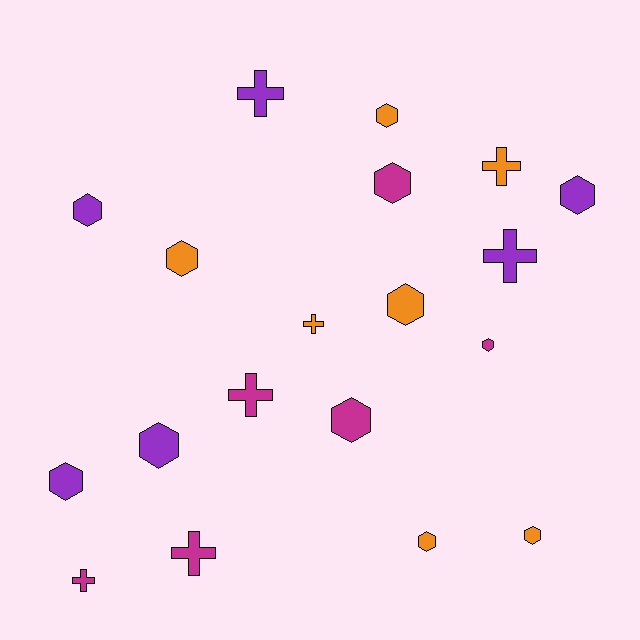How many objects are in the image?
There are 19 objects.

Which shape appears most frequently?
Hexagon, with 12 objects.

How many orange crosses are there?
There are 2 orange crosses.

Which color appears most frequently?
Orange, with 7 objects.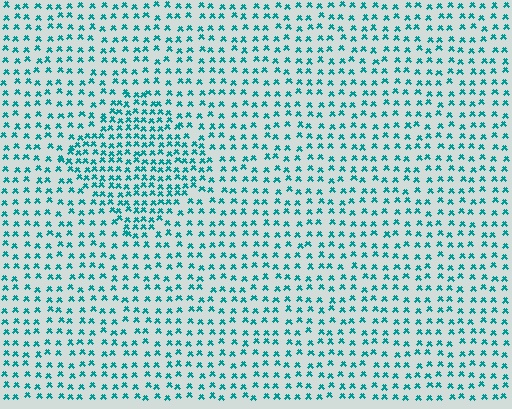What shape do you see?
I see a diamond.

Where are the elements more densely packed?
The elements are more densely packed inside the diamond boundary.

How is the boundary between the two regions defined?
The boundary is defined by a change in element density (approximately 1.7x ratio). All elements are the same color, size, and shape.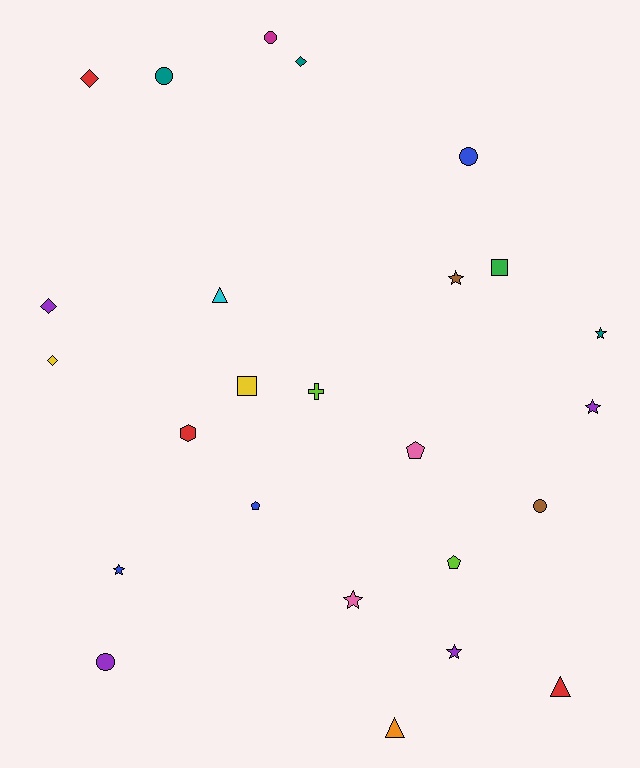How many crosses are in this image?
There is 1 cross.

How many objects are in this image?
There are 25 objects.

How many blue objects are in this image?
There are 3 blue objects.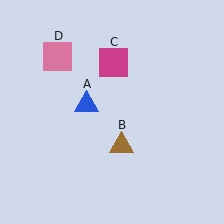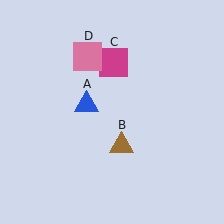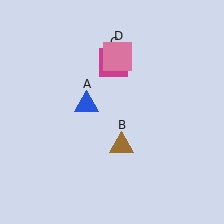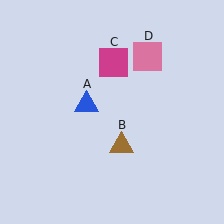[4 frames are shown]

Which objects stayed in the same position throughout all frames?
Blue triangle (object A) and brown triangle (object B) and magenta square (object C) remained stationary.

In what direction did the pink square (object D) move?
The pink square (object D) moved right.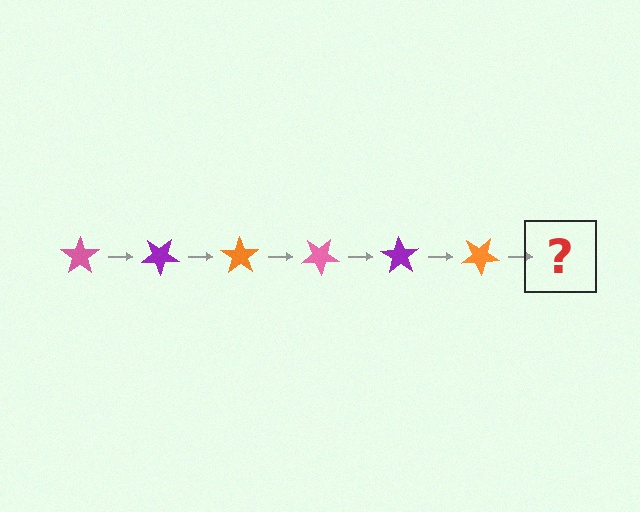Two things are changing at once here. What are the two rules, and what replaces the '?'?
The two rules are that it rotates 35 degrees each step and the color cycles through pink, purple, and orange. The '?' should be a pink star, rotated 210 degrees from the start.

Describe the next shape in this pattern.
It should be a pink star, rotated 210 degrees from the start.